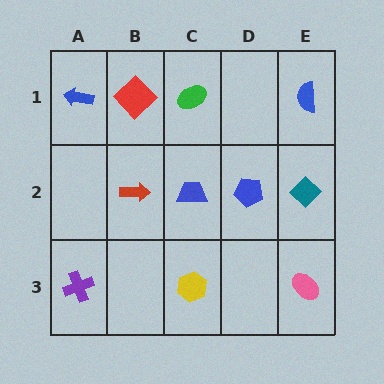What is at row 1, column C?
A green ellipse.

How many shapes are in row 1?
4 shapes.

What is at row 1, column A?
A blue arrow.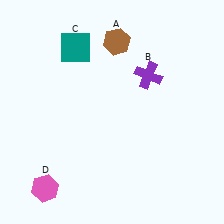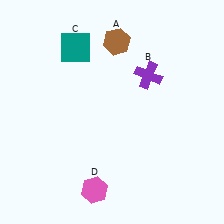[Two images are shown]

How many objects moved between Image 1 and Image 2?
1 object moved between the two images.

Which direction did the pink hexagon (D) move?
The pink hexagon (D) moved right.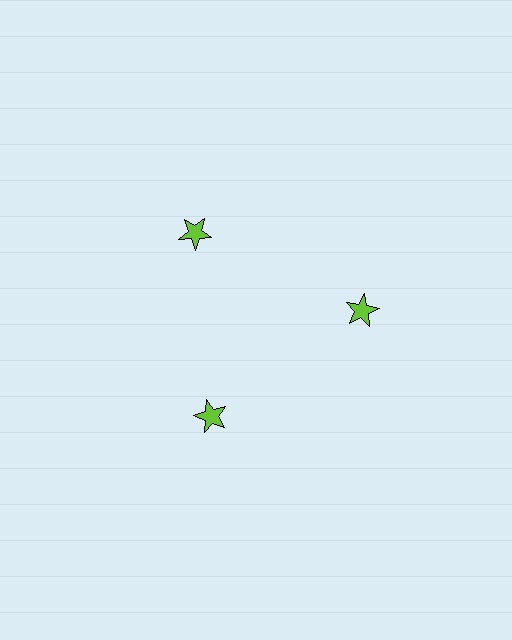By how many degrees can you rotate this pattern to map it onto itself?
The pattern maps onto itself every 120 degrees of rotation.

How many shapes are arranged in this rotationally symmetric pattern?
There are 3 shapes, arranged in 3 groups of 1.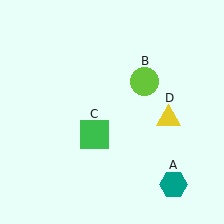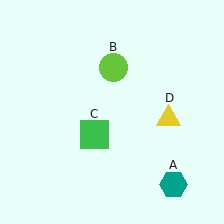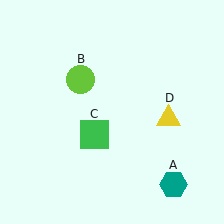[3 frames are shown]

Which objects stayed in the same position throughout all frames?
Teal hexagon (object A) and green square (object C) and yellow triangle (object D) remained stationary.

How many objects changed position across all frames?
1 object changed position: lime circle (object B).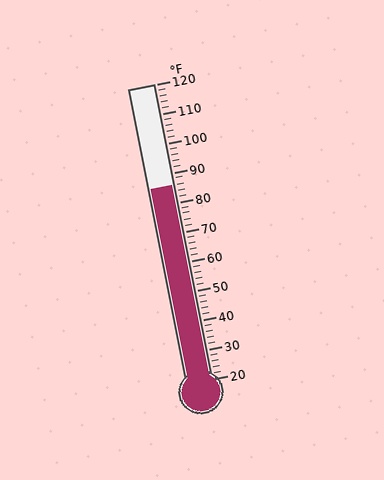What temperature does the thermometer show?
The thermometer shows approximately 86°F.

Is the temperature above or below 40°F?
The temperature is above 40°F.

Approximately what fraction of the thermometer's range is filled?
The thermometer is filled to approximately 65% of its range.